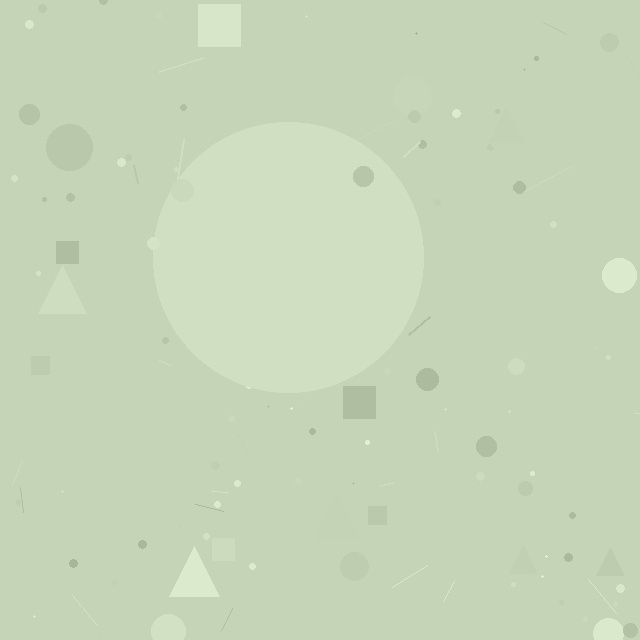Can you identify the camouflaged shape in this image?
The camouflaged shape is a circle.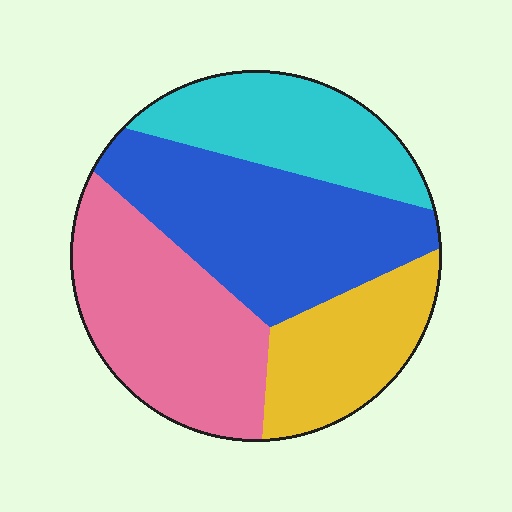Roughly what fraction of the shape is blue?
Blue covers around 30% of the shape.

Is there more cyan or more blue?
Blue.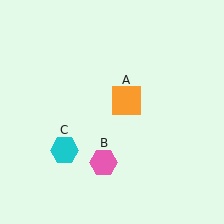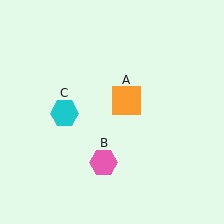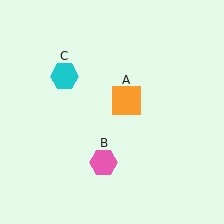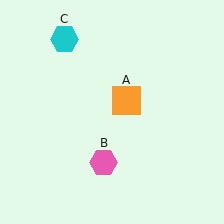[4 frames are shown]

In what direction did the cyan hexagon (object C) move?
The cyan hexagon (object C) moved up.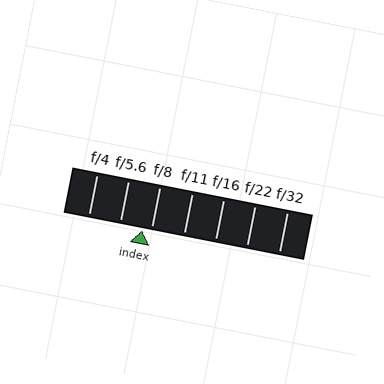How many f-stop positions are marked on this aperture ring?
There are 7 f-stop positions marked.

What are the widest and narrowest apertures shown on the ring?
The widest aperture shown is f/4 and the narrowest is f/32.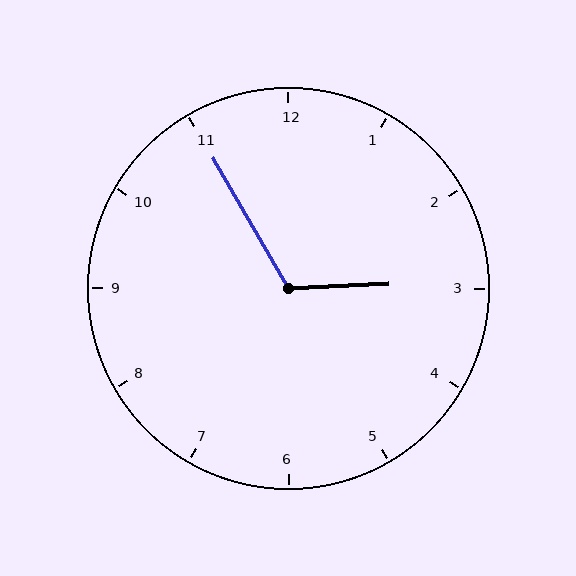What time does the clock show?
2:55.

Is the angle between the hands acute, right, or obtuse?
It is obtuse.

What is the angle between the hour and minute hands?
Approximately 118 degrees.